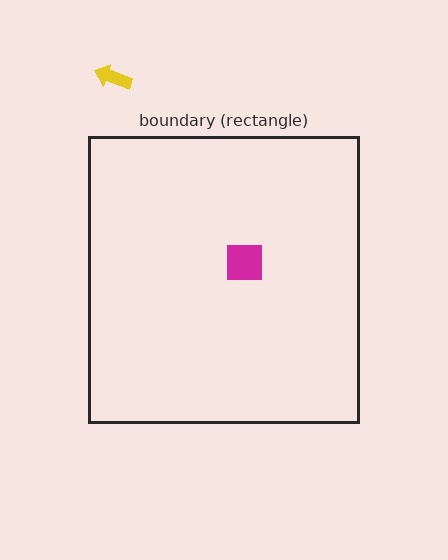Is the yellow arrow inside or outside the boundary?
Outside.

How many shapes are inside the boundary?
1 inside, 1 outside.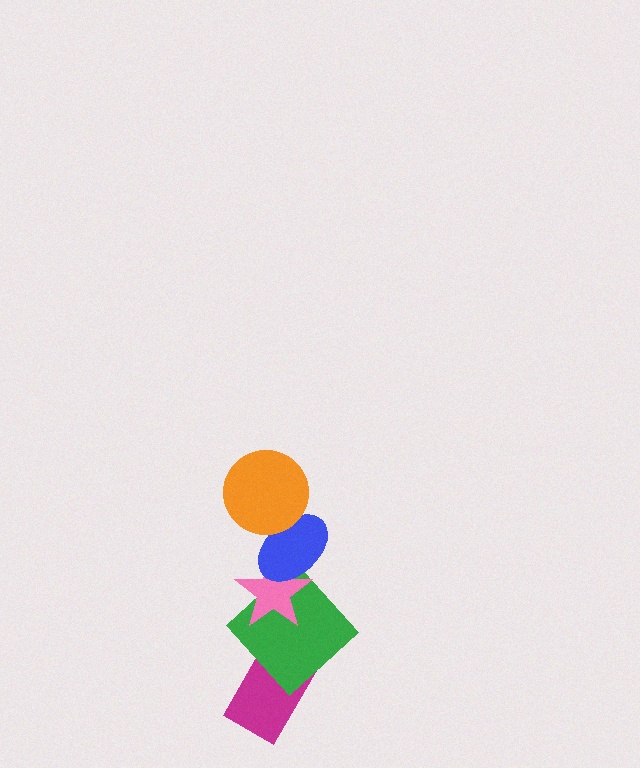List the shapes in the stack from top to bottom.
From top to bottom: the orange circle, the blue ellipse, the pink star, the green diamond, the magenta rectangle.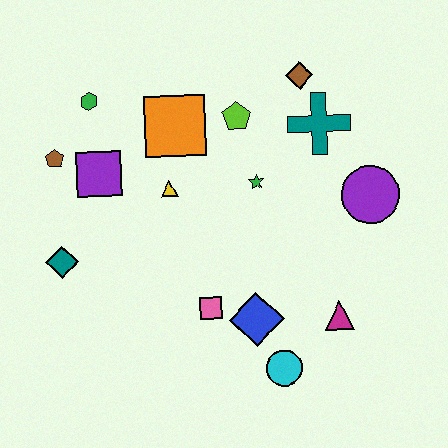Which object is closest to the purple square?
The brown pentagon is closest to the purple square.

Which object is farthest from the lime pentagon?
The cyan circle is farthest from the lime pentagon.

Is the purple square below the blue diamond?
No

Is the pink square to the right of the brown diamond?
No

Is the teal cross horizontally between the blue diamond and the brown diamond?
No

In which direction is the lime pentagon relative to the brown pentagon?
The lime pentagon is to the right of the brown pentagon.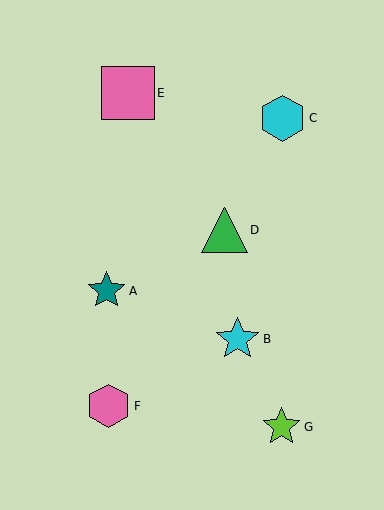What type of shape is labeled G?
Shape G is a lime star.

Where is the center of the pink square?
The center of the pink square is at (128, 93).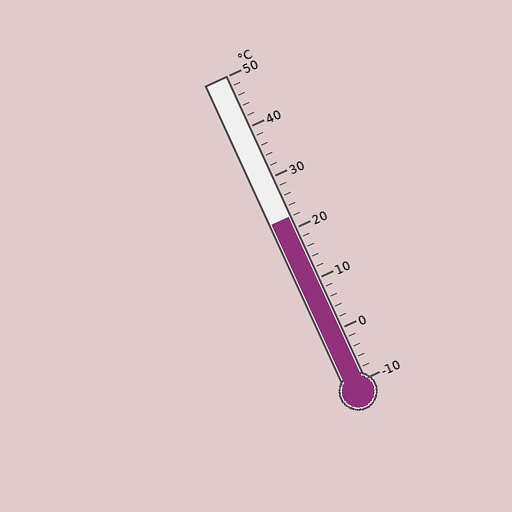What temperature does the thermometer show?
The thermometer shows approximately 22°C.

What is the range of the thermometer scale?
The thermometer scale ranges from -10°C to 50°C.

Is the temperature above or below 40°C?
The temperature is below 40°C.